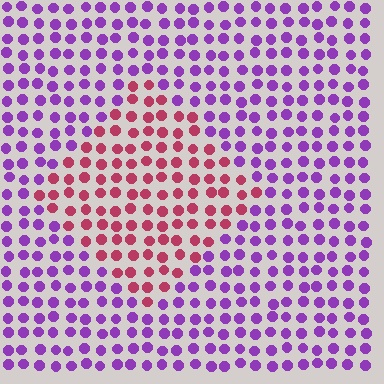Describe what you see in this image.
The image is filled with small purple elements in a uniform arrangement. A diamond-shaped region is visible where the elements are tinted to a slightly different hue, forming a subtle color boundary.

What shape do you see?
I see a diamond.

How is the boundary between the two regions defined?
The boundary is defined purely by a slight shift in hue (about 59 degrees). Spacing, size, and orientation are identical on both sides.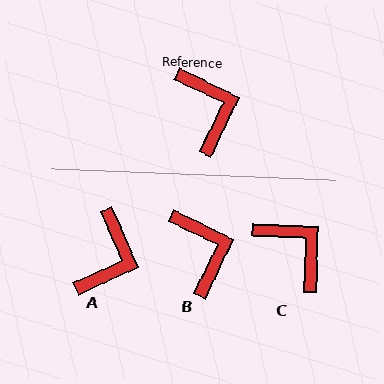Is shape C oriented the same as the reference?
No, it is off by about 24 degrees.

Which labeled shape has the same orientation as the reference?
B.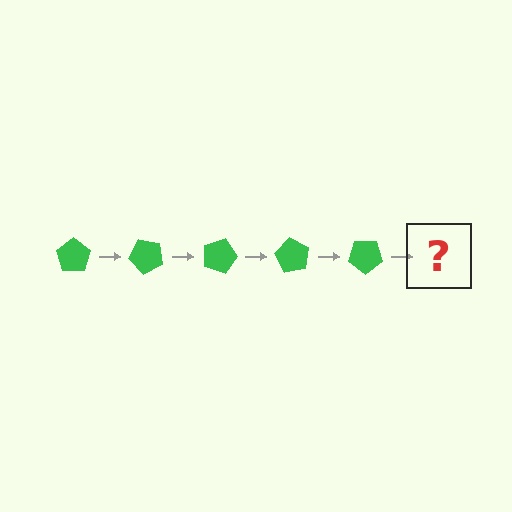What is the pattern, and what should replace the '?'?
The pattern is that the pentagon rotates 45 degrees each step. The '?' should be a green pentagon rotated 225 degrees.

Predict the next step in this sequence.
The next step is a green pentagon rotated 225 degrees.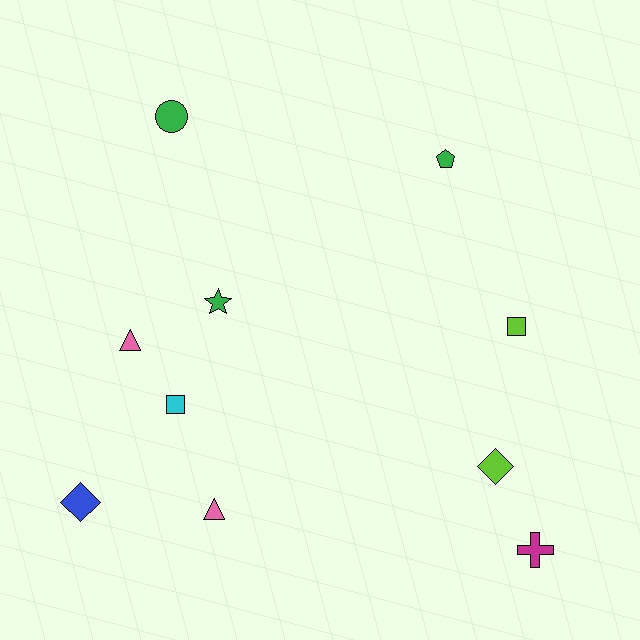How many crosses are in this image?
There is 1 cross.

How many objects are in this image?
There are 10 objects.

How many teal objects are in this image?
There are no teal objects.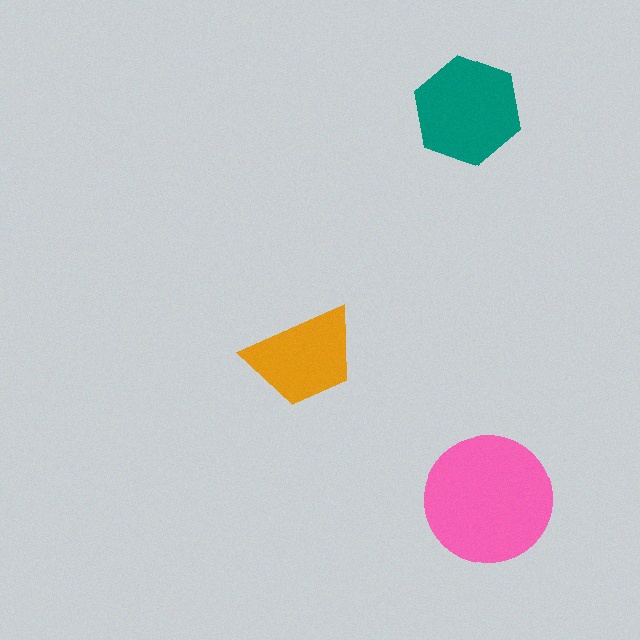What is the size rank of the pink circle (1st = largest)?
1st.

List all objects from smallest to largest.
The orange trapezoid, the teal hexagon, the pink circle.